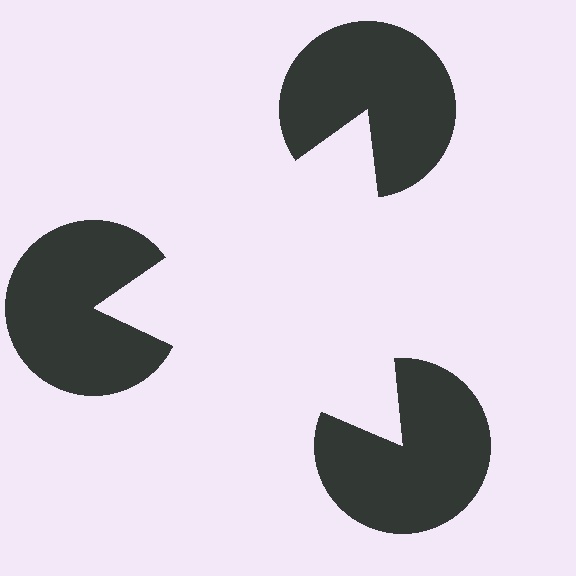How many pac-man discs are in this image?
There are 3 — one at each vertex of the illusory triangle.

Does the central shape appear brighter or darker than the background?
It typically appears slightly brighter than the background, even though no actual brightness change is drawn.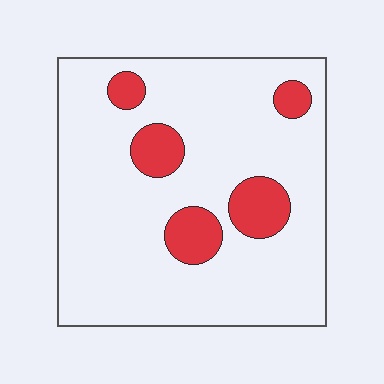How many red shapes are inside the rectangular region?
5.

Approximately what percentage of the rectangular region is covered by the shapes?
Approximately 15%.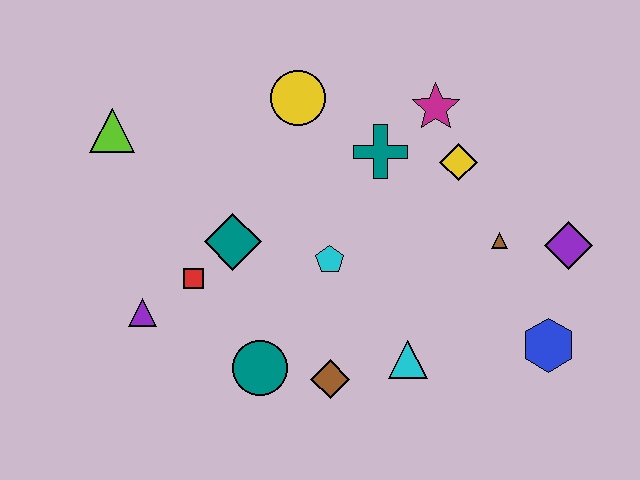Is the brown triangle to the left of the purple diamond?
Yes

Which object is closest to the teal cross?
The magenta star is closest to the teal cross.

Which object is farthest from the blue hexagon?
The lime triangle is farthest from the blue hexagon.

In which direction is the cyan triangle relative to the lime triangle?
The cyan triangle is to the right of the lime triangle.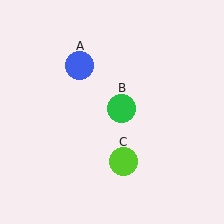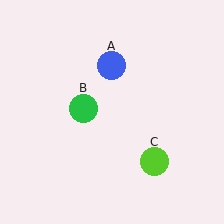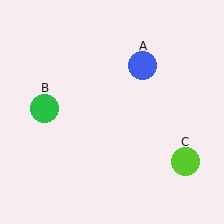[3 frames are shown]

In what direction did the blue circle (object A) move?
The blue circle (object A) moved right.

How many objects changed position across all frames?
3 objects changed position: blue circle (object A), green circle (object B), lime circle (object C).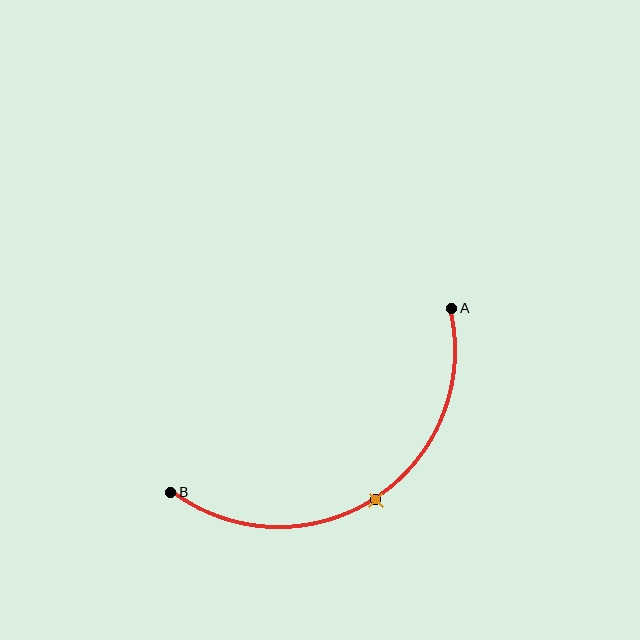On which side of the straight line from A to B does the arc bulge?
The arc bulges below the straight line connecting A and B.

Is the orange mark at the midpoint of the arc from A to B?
Yes. The orange mark lies on the arc at equal arc-length from both A and B — it is the arc midpoint.